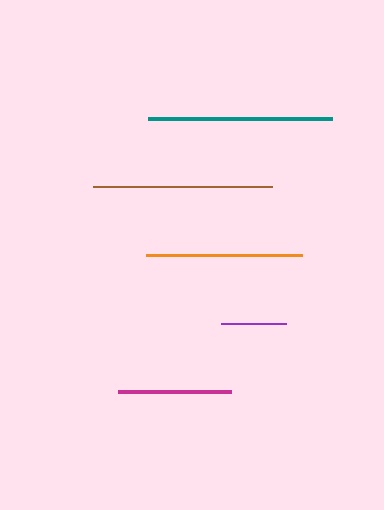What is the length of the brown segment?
The brown segment is approximately 179 pixels long.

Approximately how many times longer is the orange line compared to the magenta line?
The orange line is approximately 1.4 times the length of the magenta line.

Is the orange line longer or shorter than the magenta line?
The orange line is longer than the magenta line.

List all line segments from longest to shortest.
From longest to shortest: teal, brown, orange, magenta, purple.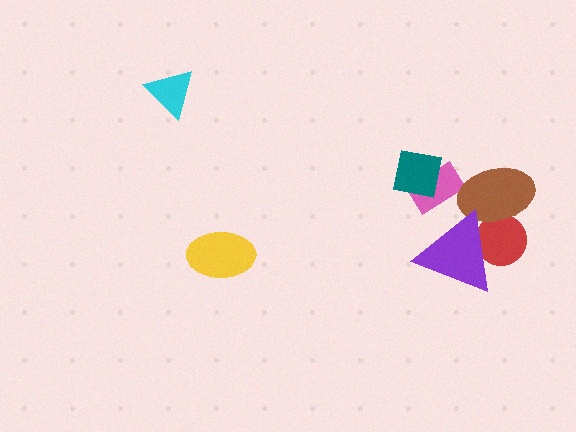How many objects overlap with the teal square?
1 object overlaps with the teal square.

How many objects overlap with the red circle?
2 objects overlap with the red circle.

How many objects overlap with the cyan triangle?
0 objects overlap with the cyan triangle.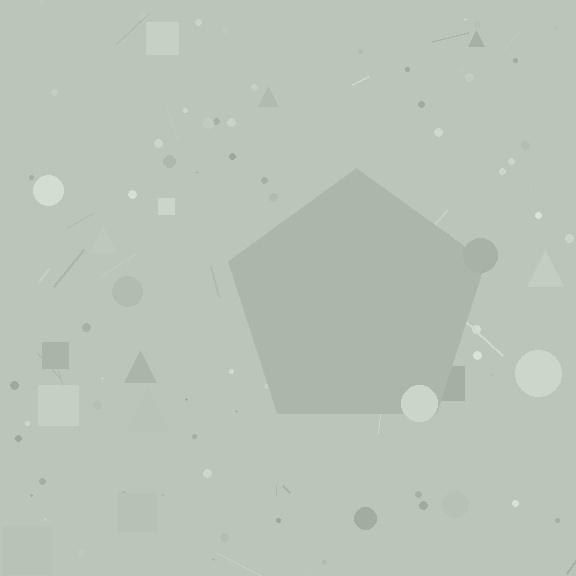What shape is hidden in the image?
A pentagon is hidden in the image.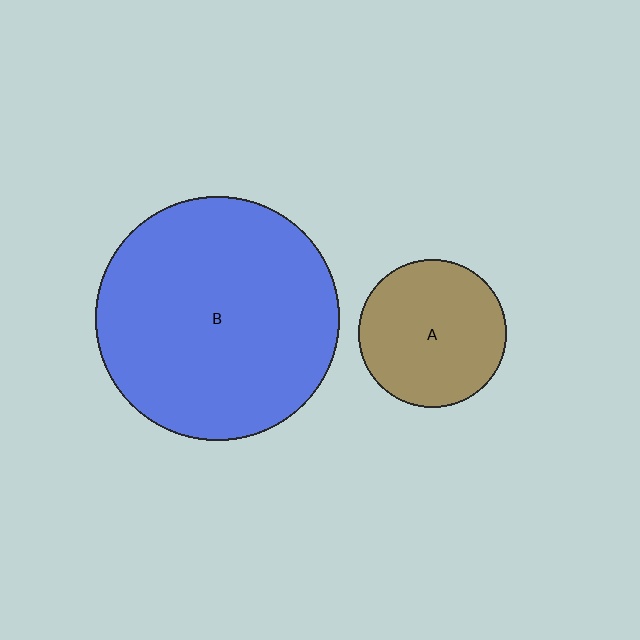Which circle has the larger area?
Circle B (blue).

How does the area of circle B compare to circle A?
Approximately 2.7 times.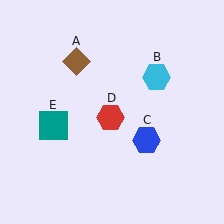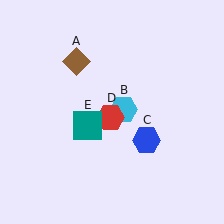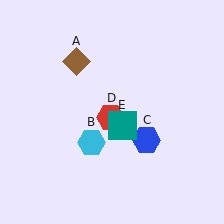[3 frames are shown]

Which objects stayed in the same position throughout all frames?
Brown diamond (object A) and blue hexagon (object C) and red hexagon (object D) remained stationary.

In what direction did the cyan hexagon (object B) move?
The cyan hexagon (object B) moved down and to the left.